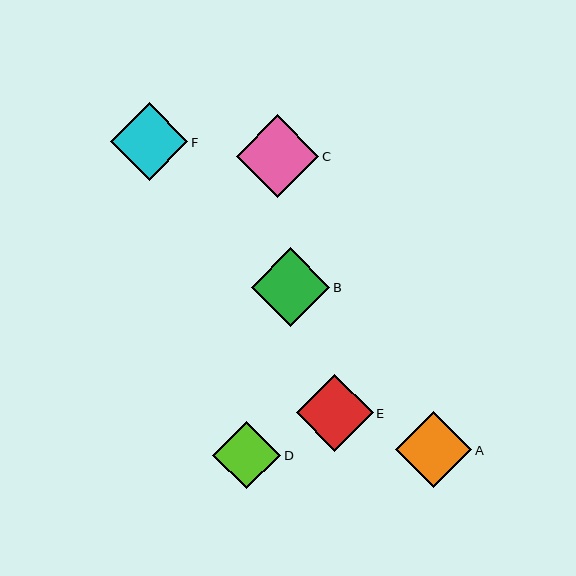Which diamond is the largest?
Diamond C is the largest with a size of approximately 83 pixels.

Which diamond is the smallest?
Diamond D is the smallest with a size of approximately 68 pixels.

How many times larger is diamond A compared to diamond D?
Diamond A is approximately 1.1 times the size of diamond D.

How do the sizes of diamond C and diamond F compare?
Diamond C and diamond F are approximately the same size.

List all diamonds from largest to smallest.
From largest to smallest: C, B, F, E, A, D.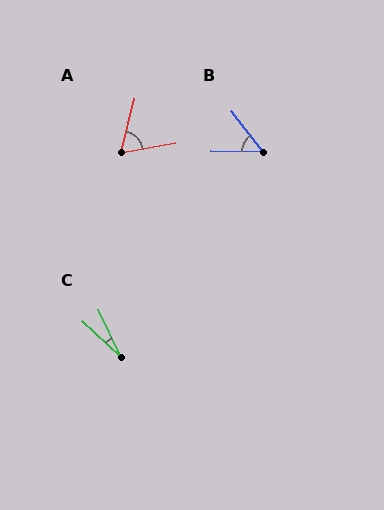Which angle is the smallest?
C, at approximately 22 degrees.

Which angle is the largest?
A, at approximately 66 degrees.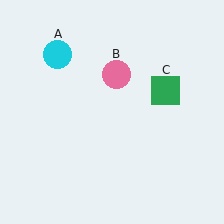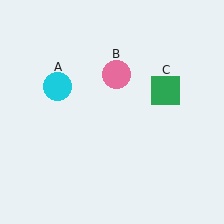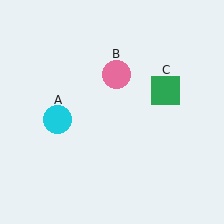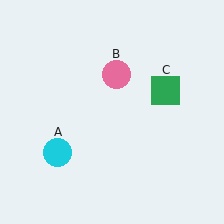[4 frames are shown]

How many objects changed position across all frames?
1 object changed position: cyan circle (object A).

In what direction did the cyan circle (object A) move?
The cyan circle (object A) moved down.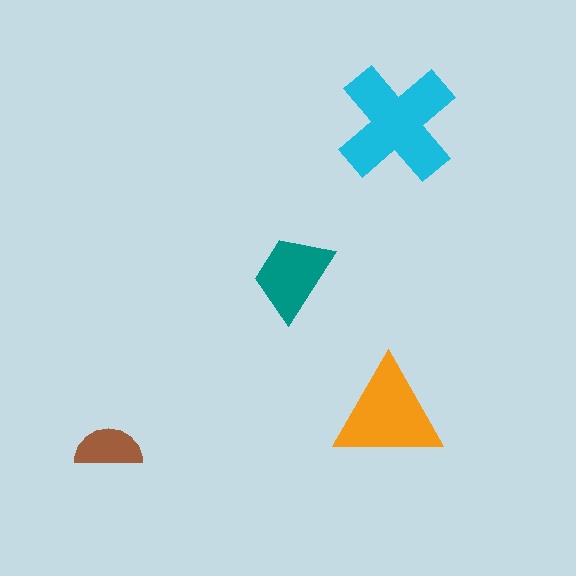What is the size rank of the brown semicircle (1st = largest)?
4th.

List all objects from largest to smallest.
The cyan cross, the orange triangle, the teal trapezoid, the brown semicircle.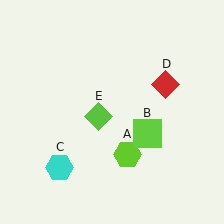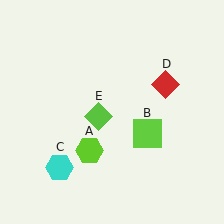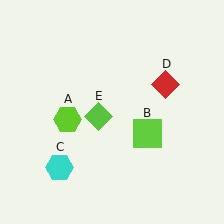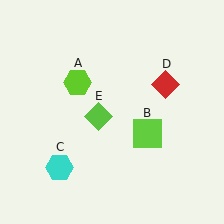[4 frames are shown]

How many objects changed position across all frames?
1 object changed position: lime hexagon (object A).